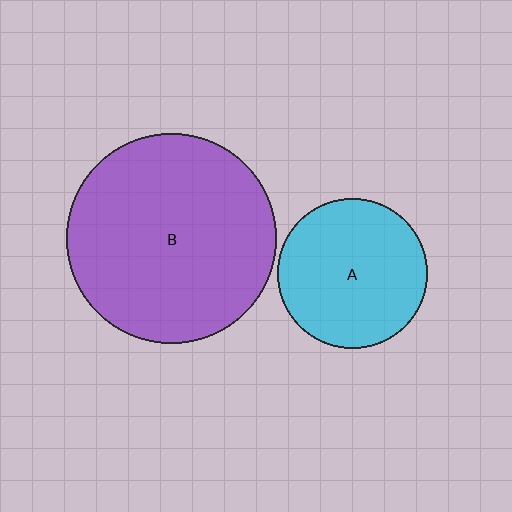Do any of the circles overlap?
No, none of the circles overlap.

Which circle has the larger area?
Circle B (purple).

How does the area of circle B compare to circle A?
Approximately 2.0 times.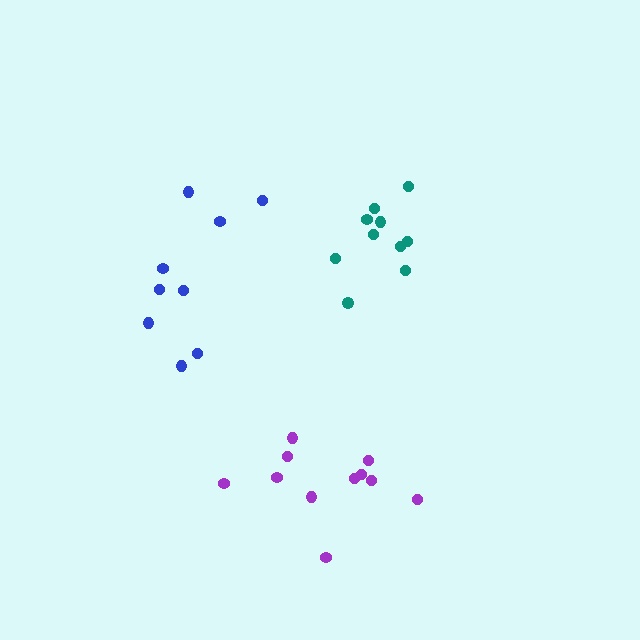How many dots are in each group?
Group 1: 10 dots, Group 2: 11 dots, Group 3: 9 dots (30 total).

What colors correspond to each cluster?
The clusters are colored: teal, purple, blue.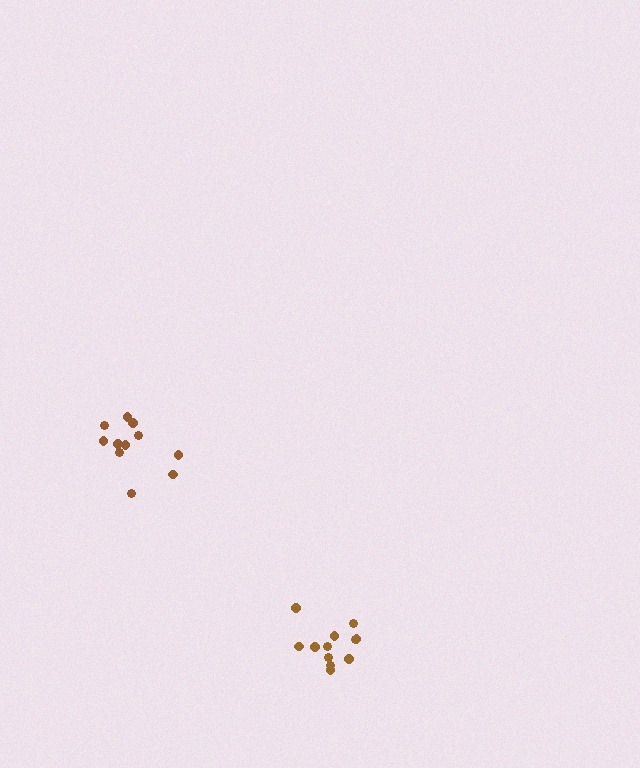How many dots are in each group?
Group 1: 12 dots, Group 2: 11 dots (23 total).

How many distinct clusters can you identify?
There are 2 distinct clusters.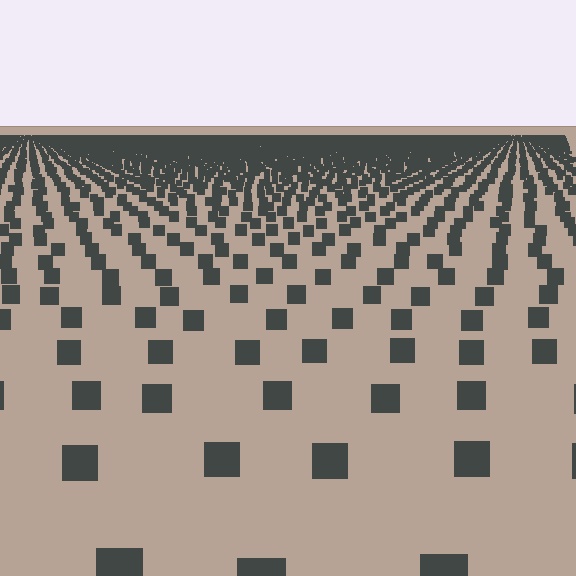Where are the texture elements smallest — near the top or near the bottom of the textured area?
Near the top.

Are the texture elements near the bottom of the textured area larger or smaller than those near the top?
Larger. Near the bottom, elements are closer to the viewer and appear at a bigger on-screen size.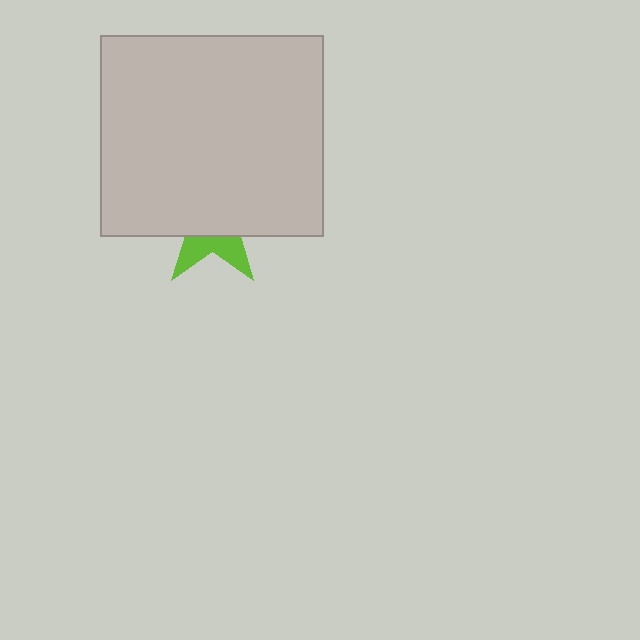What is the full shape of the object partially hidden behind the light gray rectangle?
The partially hidden object is a lime star.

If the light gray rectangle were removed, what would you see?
You would see the complete lime star.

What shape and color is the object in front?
The object in front is a light gray rectangle.